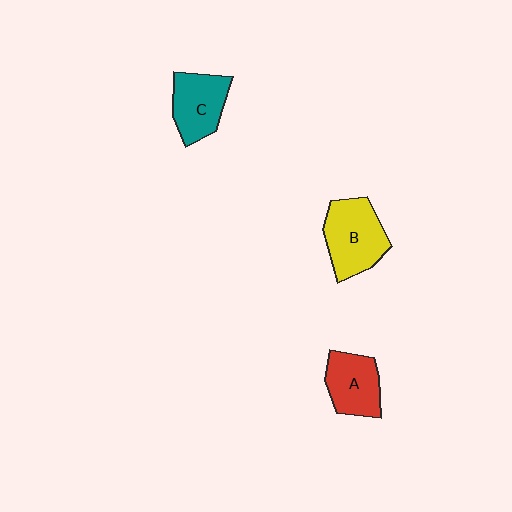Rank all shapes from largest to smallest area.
From largest to smallest: B (yellow), C (teal), A (red).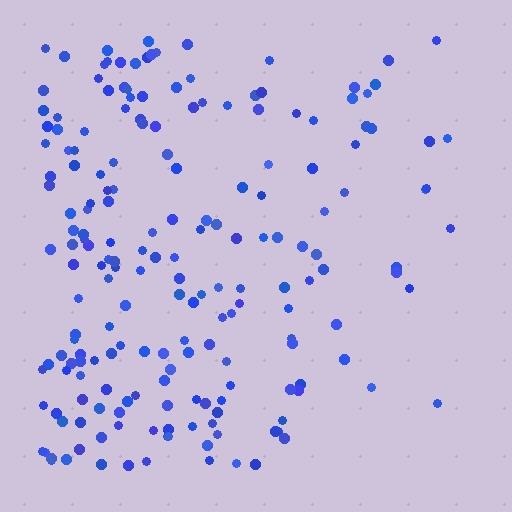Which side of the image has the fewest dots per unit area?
The right.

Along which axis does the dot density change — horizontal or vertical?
Horizontal.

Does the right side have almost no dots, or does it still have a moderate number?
Still a moderate number, just noticeably fewer than the left.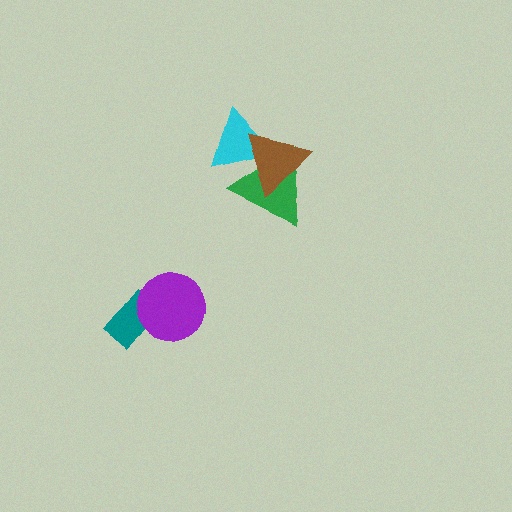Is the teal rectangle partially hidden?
Yes, it is partially covered by another shape.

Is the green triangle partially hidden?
Yes, it is partially covered by another shape.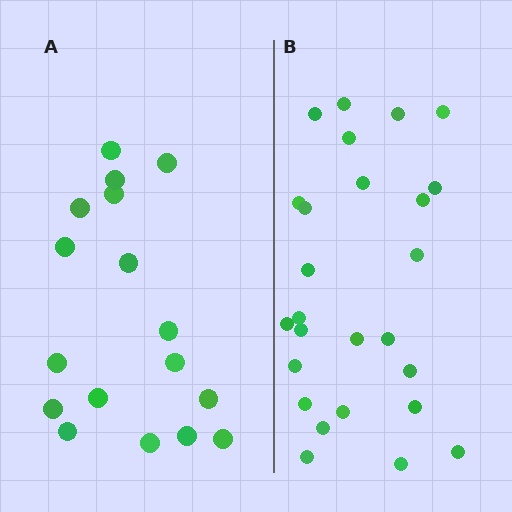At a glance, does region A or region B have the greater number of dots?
Region B (the right region) has more dots.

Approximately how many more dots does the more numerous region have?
Region B has roughly 8 or so more dots than region A.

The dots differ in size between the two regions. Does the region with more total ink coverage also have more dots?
No. Region A has more total ink coverage because its dots are larger, but region B actually contains more individual dots. Total area can be misleading — the number of items is what matters here.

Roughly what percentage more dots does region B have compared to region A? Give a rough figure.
About 55% more.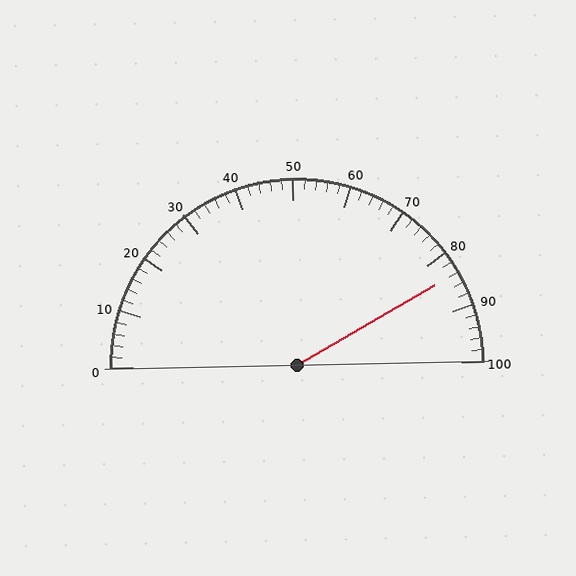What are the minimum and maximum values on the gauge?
The gauge ranges from 0 to 100.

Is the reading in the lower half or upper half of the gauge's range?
The reading is in the upper half of the range (0 to 100).